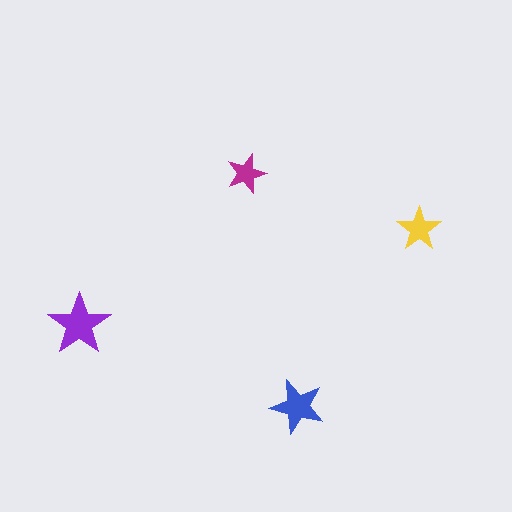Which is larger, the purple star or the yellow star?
The purple one.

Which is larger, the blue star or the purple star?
The purple one.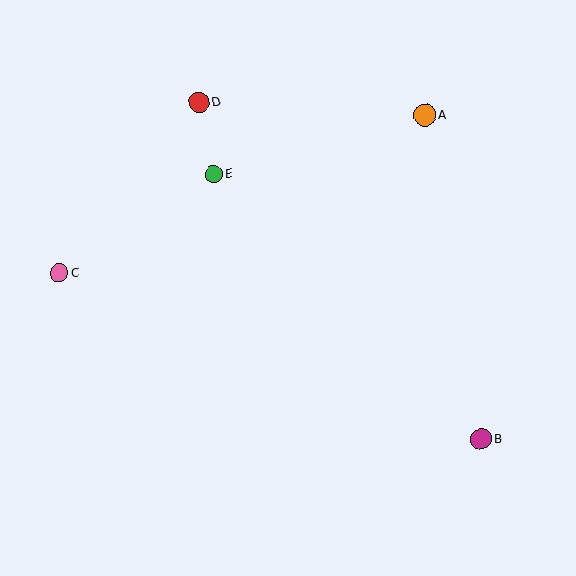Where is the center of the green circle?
The center of the green circle is at (214, 174).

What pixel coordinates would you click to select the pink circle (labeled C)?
Click at (59, 273) to select the pink circle C.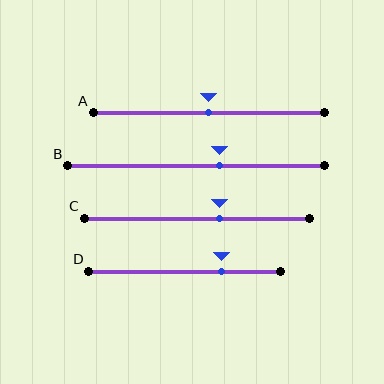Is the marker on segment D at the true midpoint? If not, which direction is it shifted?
No, the marker on segment D is shifted to the right by about 19% of the segment length.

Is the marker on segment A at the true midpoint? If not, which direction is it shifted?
Yes, the marker on segment A is at the true midpoint.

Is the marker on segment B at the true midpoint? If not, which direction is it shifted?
No, the marker on segment B is shifted to the right by about 9% of the segment length.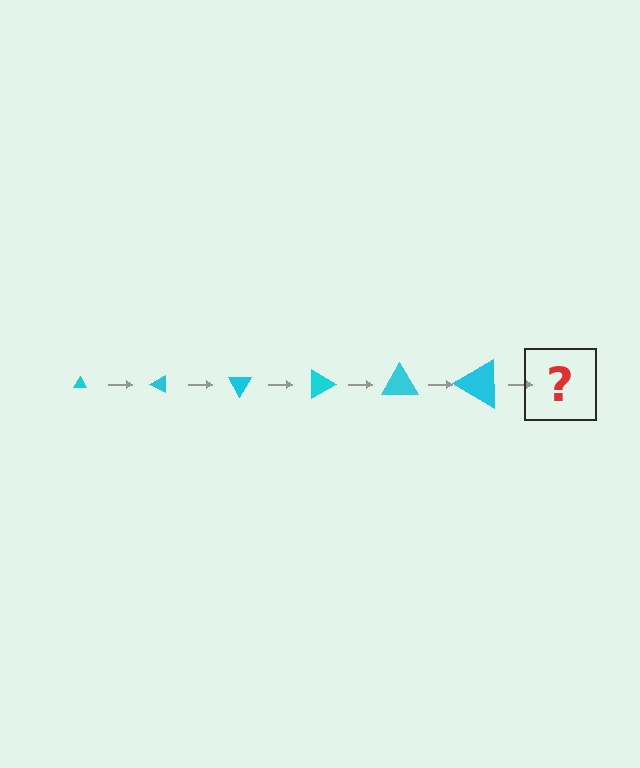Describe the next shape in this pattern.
It should be a triangle, larger than the previous one and rotated 180 degrees from the start.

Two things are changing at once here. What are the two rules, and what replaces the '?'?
The two rules are that the triangle grows larger each step and it rotates 30 degrees each step. The '?' should be a triangle, larger than the previous one and rotated 180 degrees from the start.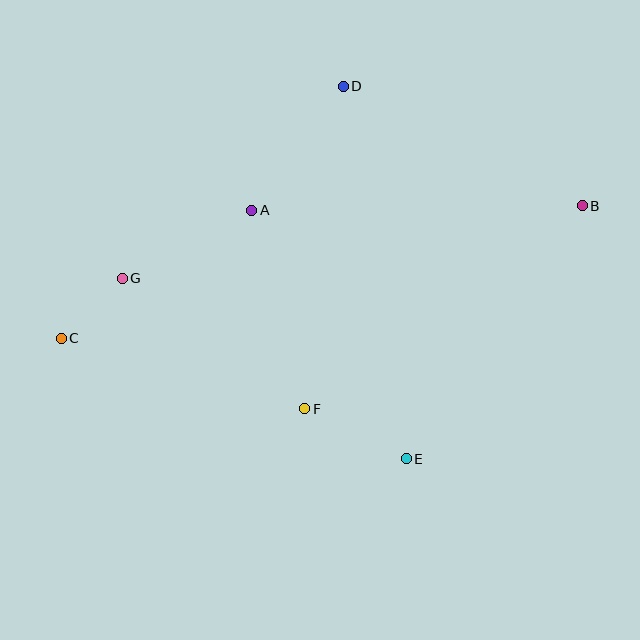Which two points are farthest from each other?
Points B and C are farthest from each other.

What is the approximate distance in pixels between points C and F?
The distance between C and F is approximately 254 pixels.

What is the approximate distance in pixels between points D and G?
The distance between D and G is approximately 293 pixels.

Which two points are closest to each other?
Points C and G are closest to each other.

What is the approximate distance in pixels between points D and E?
The distance between D and E is approximately 378 pixels.